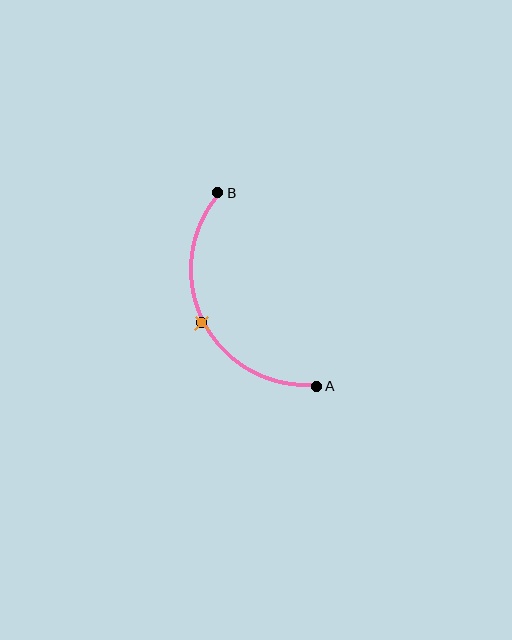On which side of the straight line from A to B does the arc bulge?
The arc bulges to the left of the straight line connecting A and B.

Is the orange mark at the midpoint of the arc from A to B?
Yes. The orange mark lies on the arc at equal arc-length from both A and B — it is the arc midpoint.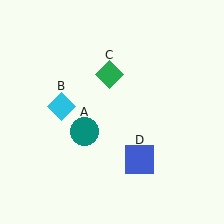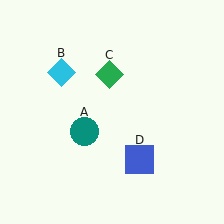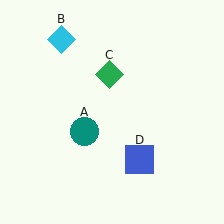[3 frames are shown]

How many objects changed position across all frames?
1 object changed position: cyan diamond (object B).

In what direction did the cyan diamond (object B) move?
The cyan diamond (object B) moved up.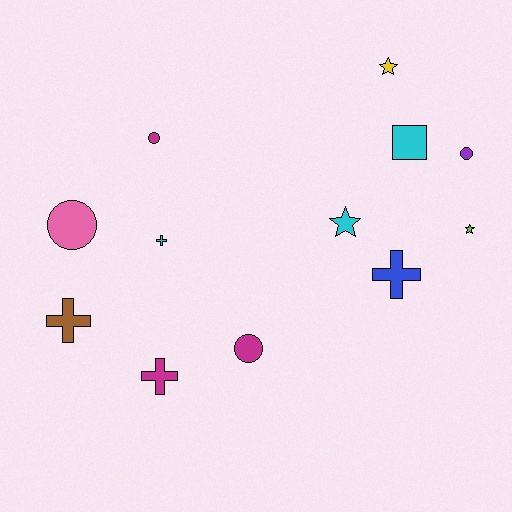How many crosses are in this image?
There are 4 crosses.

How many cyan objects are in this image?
There are 3 cyan objects.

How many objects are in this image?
There are 12 objects.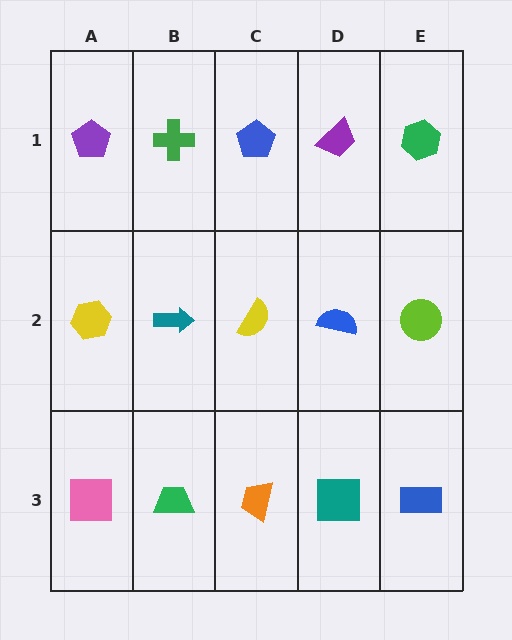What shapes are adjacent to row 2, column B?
A green cross (row 1, column B), a green trapezoid (row 3, column B), a yellow hexagon (row 2, column A), a yellow semicircle (row 2, column C).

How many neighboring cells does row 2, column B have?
4.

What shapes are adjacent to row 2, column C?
A blue pentagon (row 1, column C), an orange trapezoid (row 3, column C), a teal arrow (row 2, column B), a blue semicircle (row 2, column D).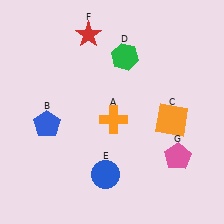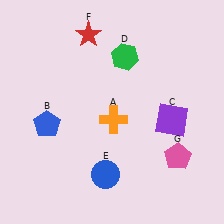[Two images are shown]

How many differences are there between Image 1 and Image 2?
There is 1 difference between the two images.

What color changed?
The square (C) changed from orange in Image 1 to purple in Image 2.